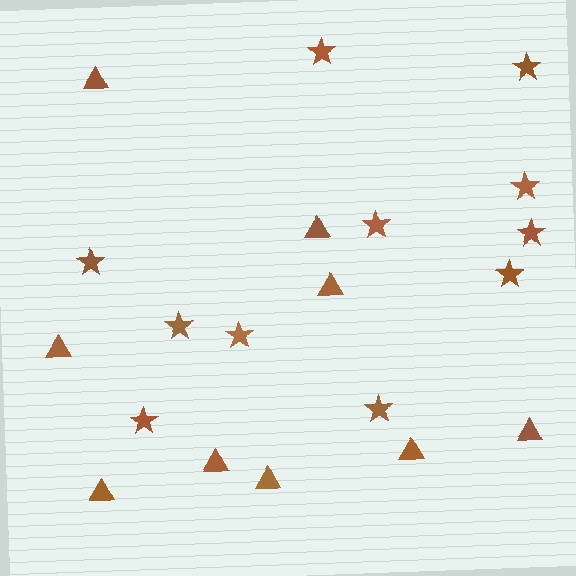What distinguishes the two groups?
There are 2 groups: one group of stars (11) and one group of triangles (9).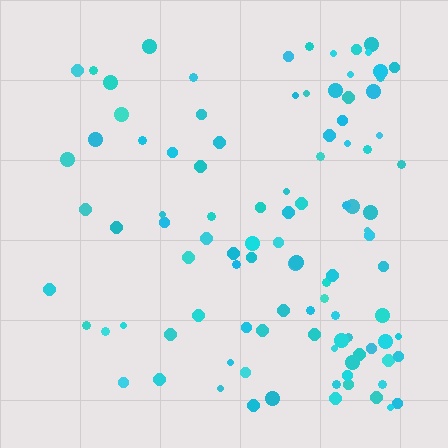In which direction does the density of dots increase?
From left to right, with the right side densest.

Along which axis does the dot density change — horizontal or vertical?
Horizontal.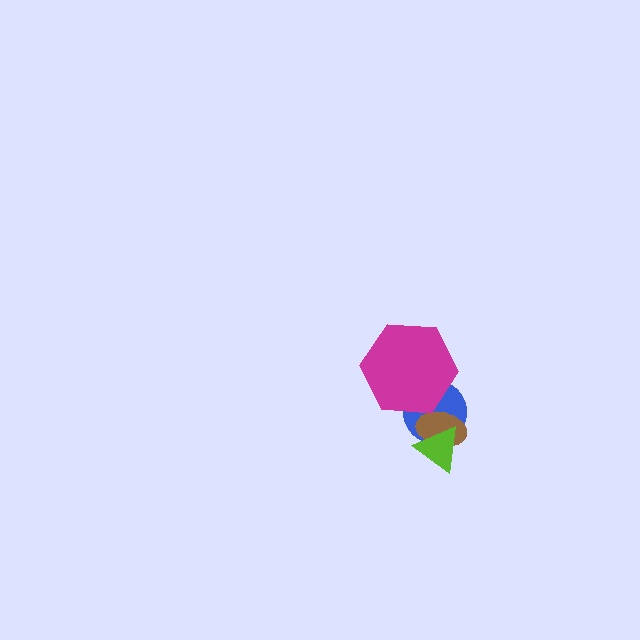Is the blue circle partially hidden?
Yes, it is partially covered by another shape.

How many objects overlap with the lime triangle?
2 objects overlap with the lime triangle.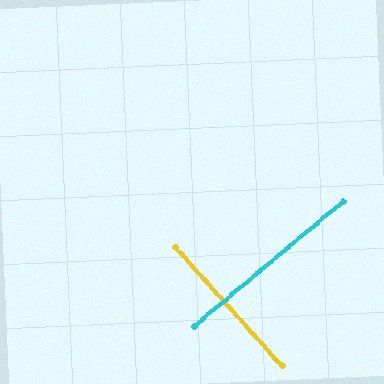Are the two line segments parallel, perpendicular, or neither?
Perpendicular — they meet at approximately 88°.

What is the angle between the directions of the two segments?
Approximately 88 degrees.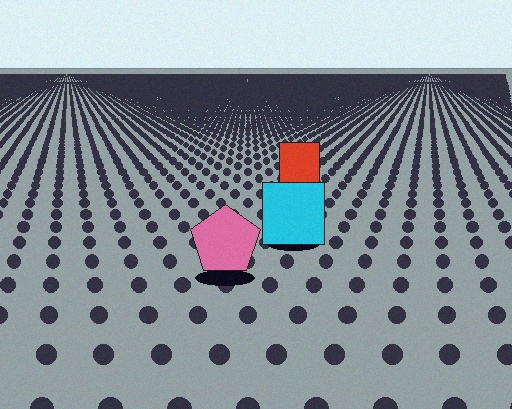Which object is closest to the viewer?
The pink pentagon is closest. The texture marks near it are larger and more spread out.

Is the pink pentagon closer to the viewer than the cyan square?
Yes. The pink pentagon is closer — you can tell from the texture gradient: the ground texture is coarser near it.